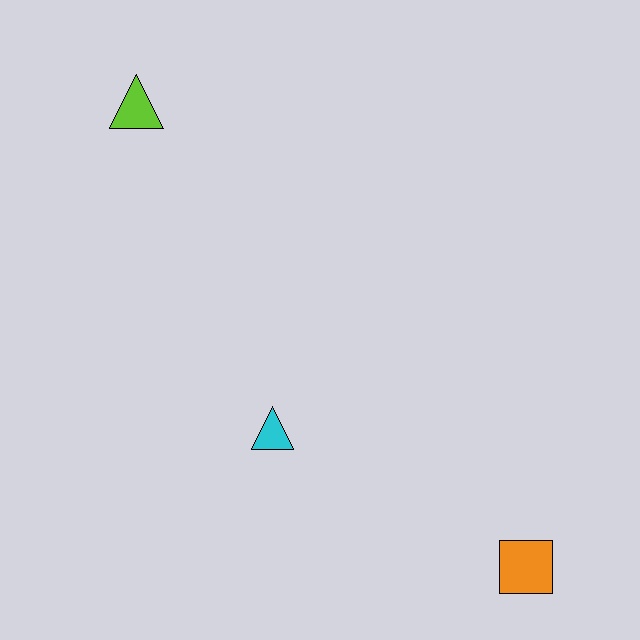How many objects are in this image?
There are 3 objects.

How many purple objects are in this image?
There are no purple objects.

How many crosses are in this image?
There are no crosses.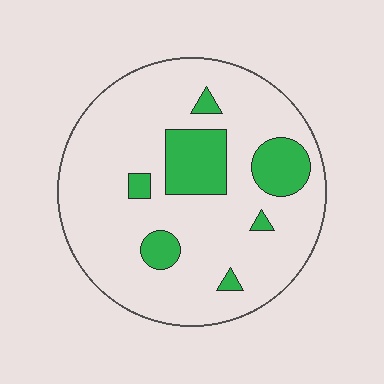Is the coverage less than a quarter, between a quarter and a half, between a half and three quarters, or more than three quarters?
Less than a quarter.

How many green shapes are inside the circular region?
7.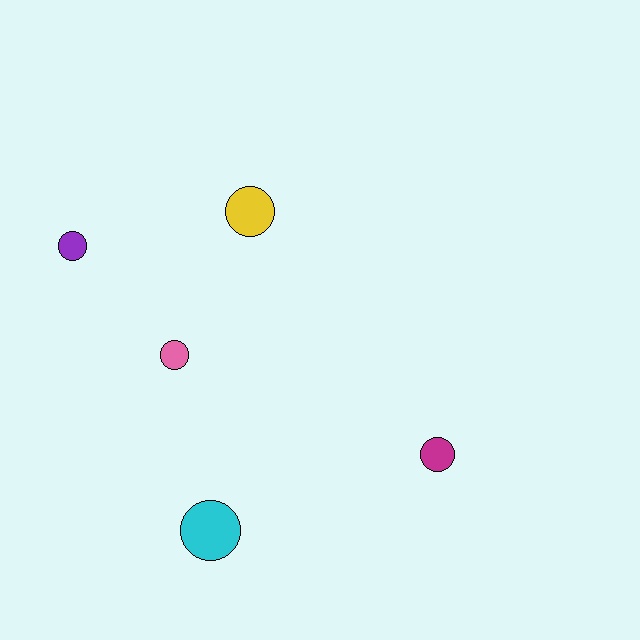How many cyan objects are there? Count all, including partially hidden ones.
There is 1 cyan object.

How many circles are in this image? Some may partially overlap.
There are 5 circles.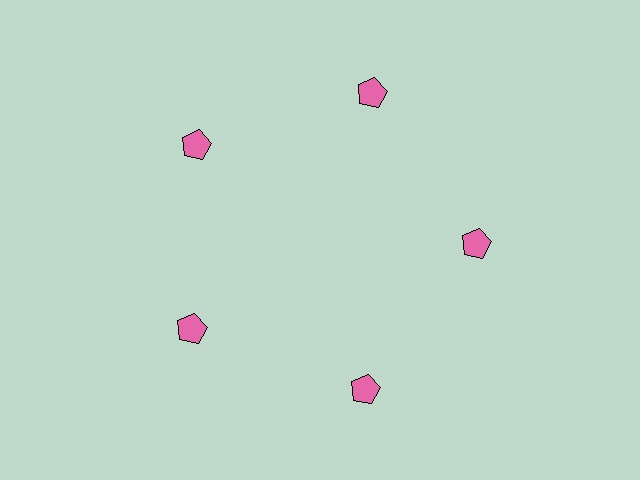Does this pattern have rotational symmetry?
Yes, this pattern has 5-fold rotational symmetry. It looks the same after rotating 72 degrees around the center.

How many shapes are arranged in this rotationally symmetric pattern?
There are 5 shapes, arranged in 5 groups of 1.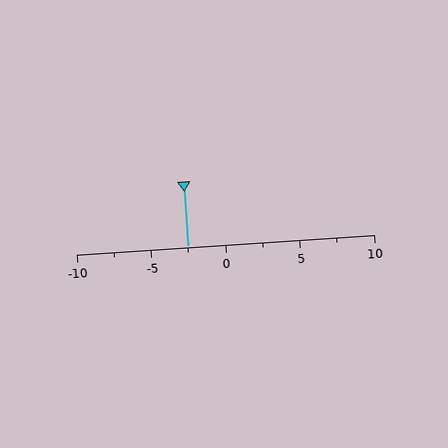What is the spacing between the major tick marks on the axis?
The major ticks are spaced 5 apart.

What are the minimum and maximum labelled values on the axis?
The axis runs from -10 to 10.